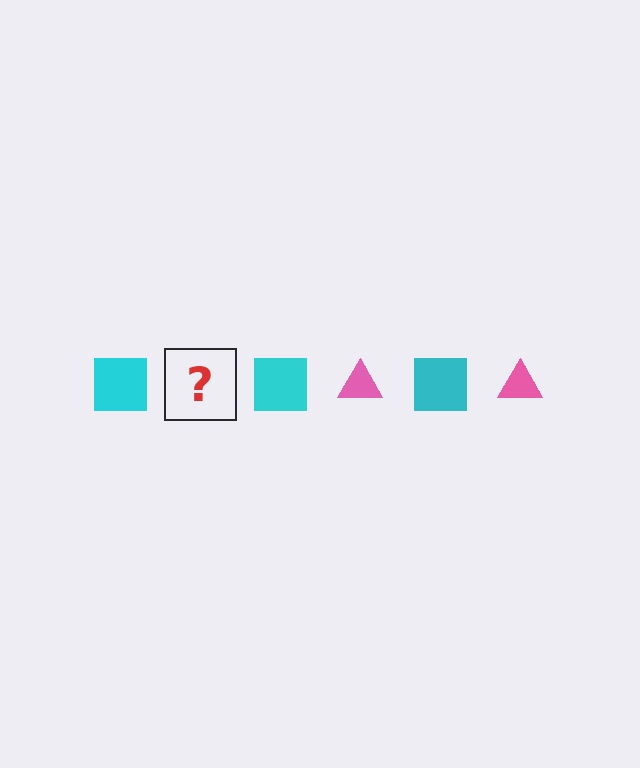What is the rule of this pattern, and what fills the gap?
The rule is that the pattern alternates between cyan square and pink triangle. The gap should be filled with a pink triangle.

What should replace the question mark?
The question mark should be replaced with a pink triangle.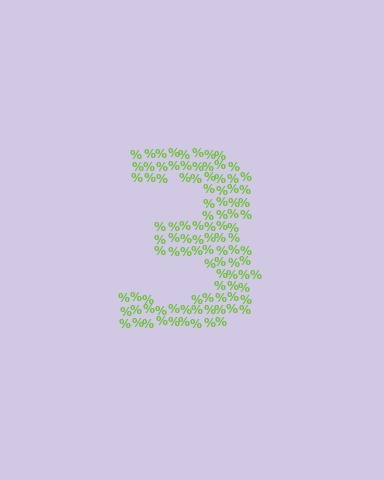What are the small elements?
The small elements are percent signs.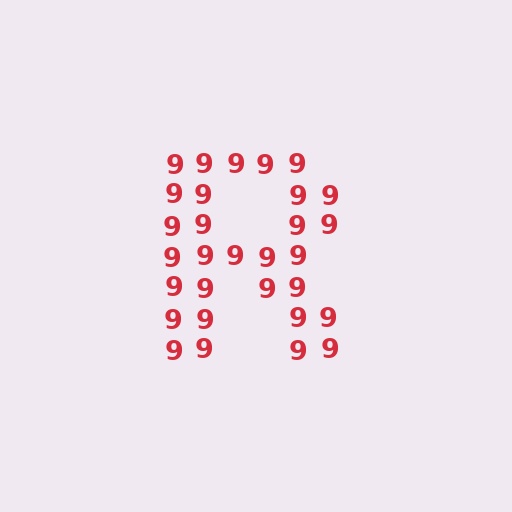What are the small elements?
The small elements are digit 9's.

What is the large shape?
The large shape is the letter R.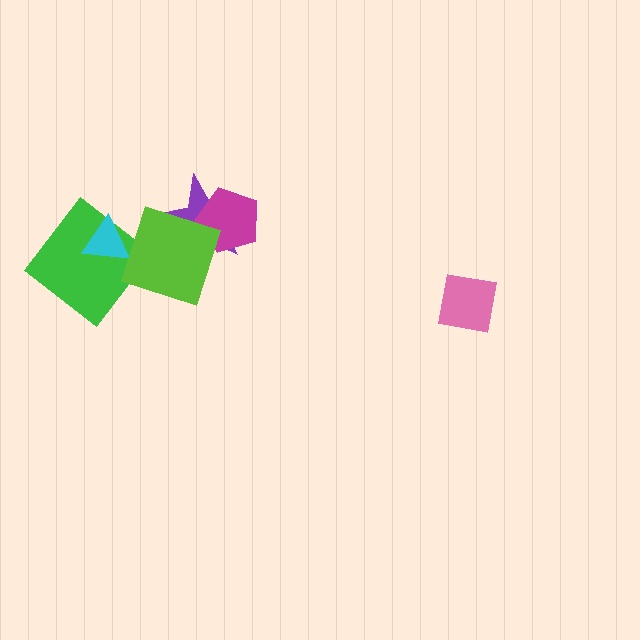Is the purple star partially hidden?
Yes, it is partially covered by another shape.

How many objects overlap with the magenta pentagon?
1 object overlaps with the magenta pentagon.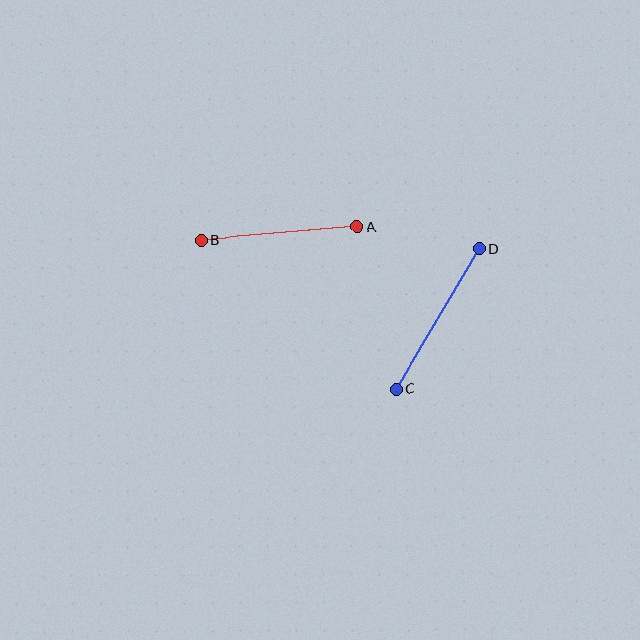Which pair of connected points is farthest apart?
Points C and D are farthest apart.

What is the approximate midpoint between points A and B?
The midpoint is at approximately (279, 233) pixels.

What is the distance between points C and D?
The distance is approximately 162 pixels.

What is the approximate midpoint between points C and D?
The midpoint is at approximately (438, 319) pixels.